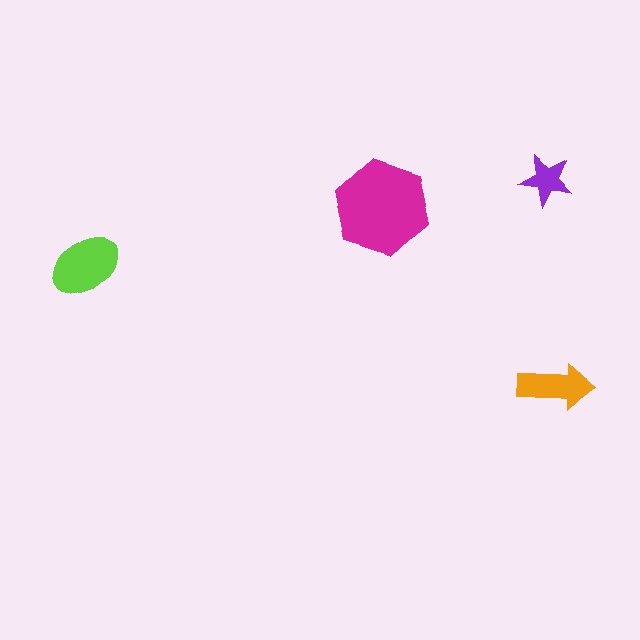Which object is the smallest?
The purple star.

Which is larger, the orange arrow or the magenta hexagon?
The magenta hexagon.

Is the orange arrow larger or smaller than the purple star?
Larger.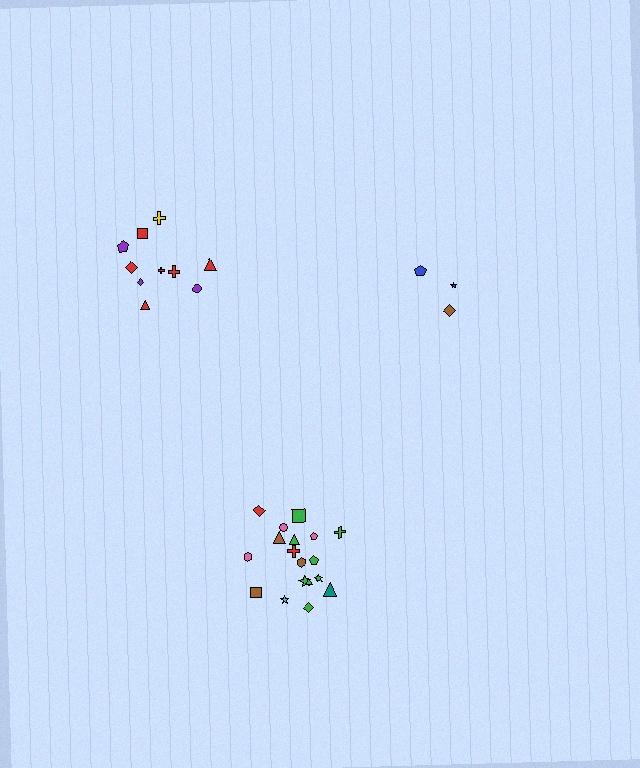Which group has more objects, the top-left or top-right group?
The top-left group.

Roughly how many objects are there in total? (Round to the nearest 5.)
Roughly 30 objects in total.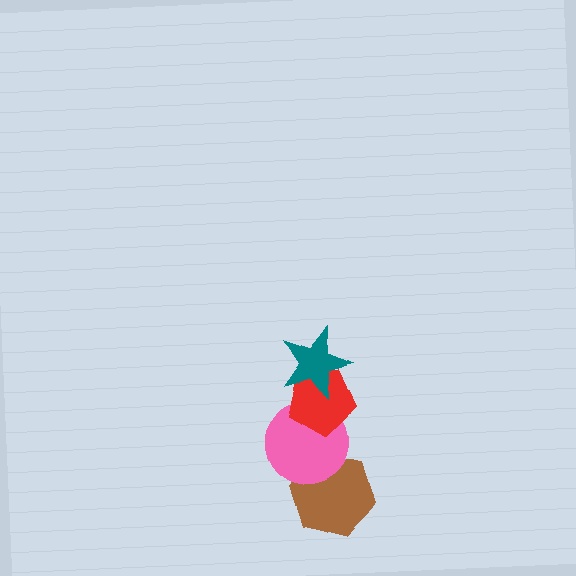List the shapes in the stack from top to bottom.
From top to bottom: the teal star, the red pentagon, the pink circle, the brown hexagon.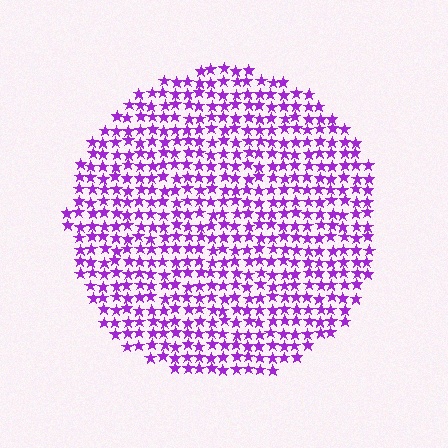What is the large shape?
The large shape is a circle.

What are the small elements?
The small elements are stars.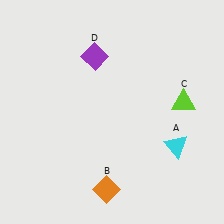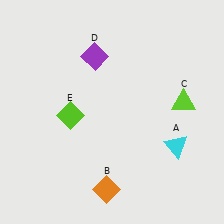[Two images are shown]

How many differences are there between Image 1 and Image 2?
There is 1 difference between the two images.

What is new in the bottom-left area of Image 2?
A lime diamond (E) was added in the bottom-left area of Image 2.